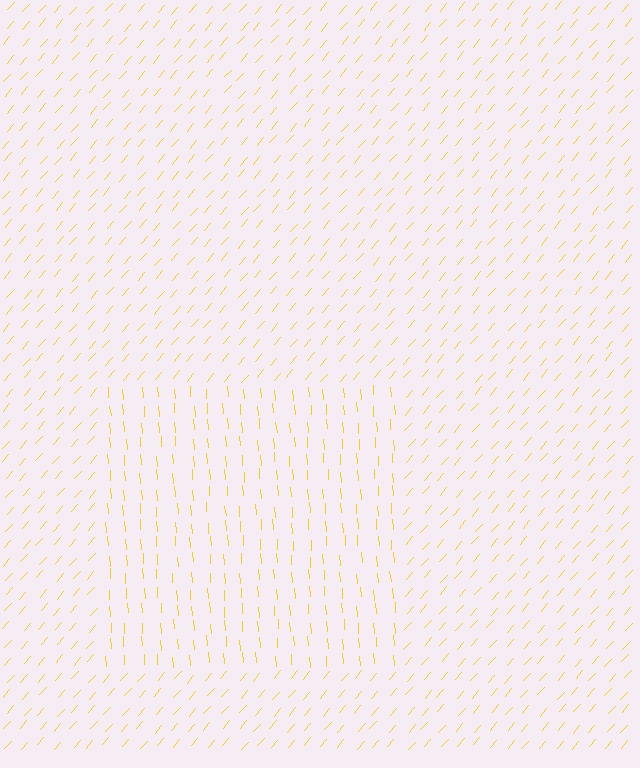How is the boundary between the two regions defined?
The boundary is defined purely by a change in line orientation (approximately 45 degrees difference). All lines are the same color and thickness.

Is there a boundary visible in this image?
Yes, there is a texture boundary formed by a change in line orientation.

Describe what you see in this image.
The image is filled with small yellow line segments. A rectangle region in the image has lines oriented differently from the surrounding lines, creating a visible texture boundary.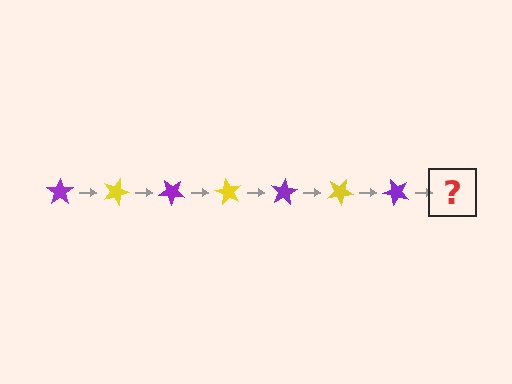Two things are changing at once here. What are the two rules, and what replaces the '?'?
The two rules are that it rotates 20 degrees each step and the color cycles through purple and yellow. The '?' should be a yellow star, rotated 140 degrees from the start.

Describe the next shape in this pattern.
It should be a yellow star, rotated 140 degrees from the start.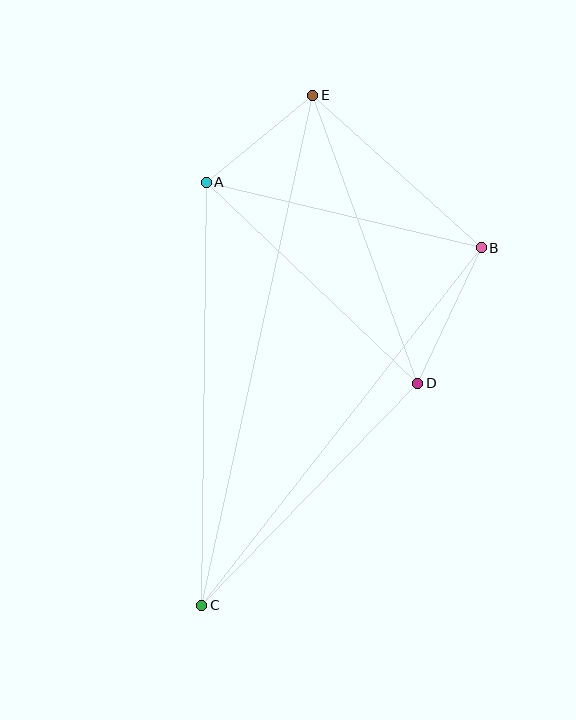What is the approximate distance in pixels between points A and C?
The distance between A and C is approximately 423 pixels.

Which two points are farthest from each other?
Points C and E are farthest from each other.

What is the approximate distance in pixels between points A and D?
The distance between A and D is approximately 292 pixels.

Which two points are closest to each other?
Points A and E are closest to each other.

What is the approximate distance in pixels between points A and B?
The distance between A and B is approximately 283 pixels.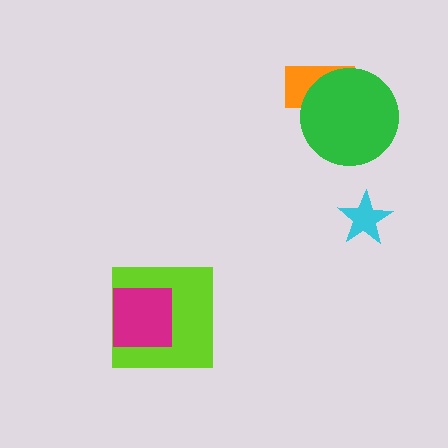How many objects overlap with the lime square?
1 object overlaps with the lime square.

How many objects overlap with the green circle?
1 object overlaps with the green circle.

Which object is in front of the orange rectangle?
The green circle is in front of the orange rectangle.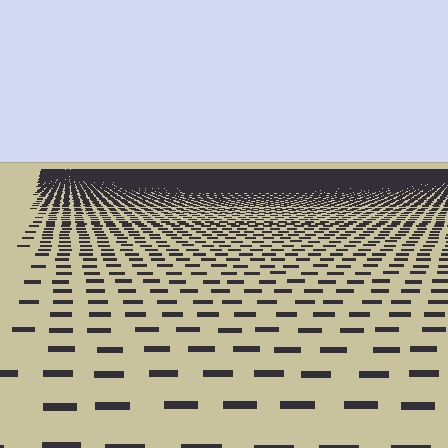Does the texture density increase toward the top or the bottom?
Density increases toward the top.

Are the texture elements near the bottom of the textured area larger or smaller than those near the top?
Larger. Near the bottom, elements are closer to the viewer and appear at a bigger on-screen size.